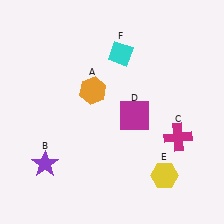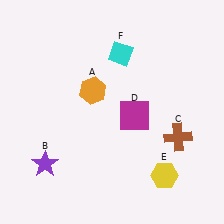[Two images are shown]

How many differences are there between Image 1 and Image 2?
There is 1 difference between the two images.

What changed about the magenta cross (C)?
In Image 1, C is magenta. In Image 2, it changed to brown.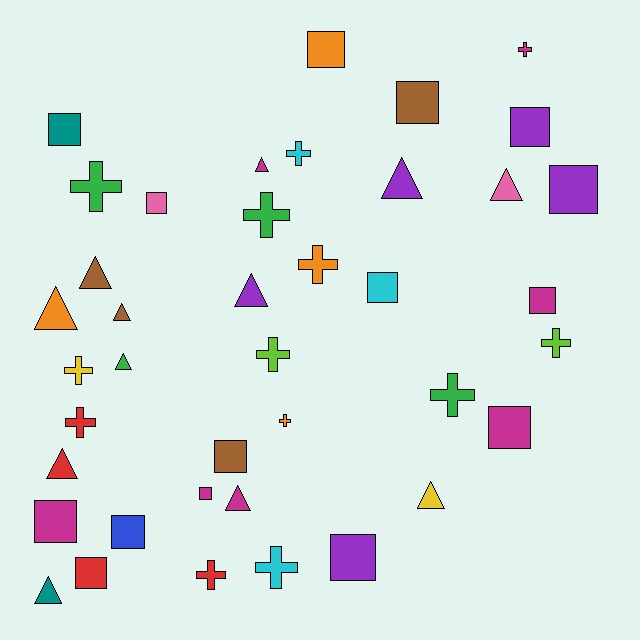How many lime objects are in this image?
There are 2 lime objects.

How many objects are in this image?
There are 40 objects.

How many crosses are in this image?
There are 13 crosses.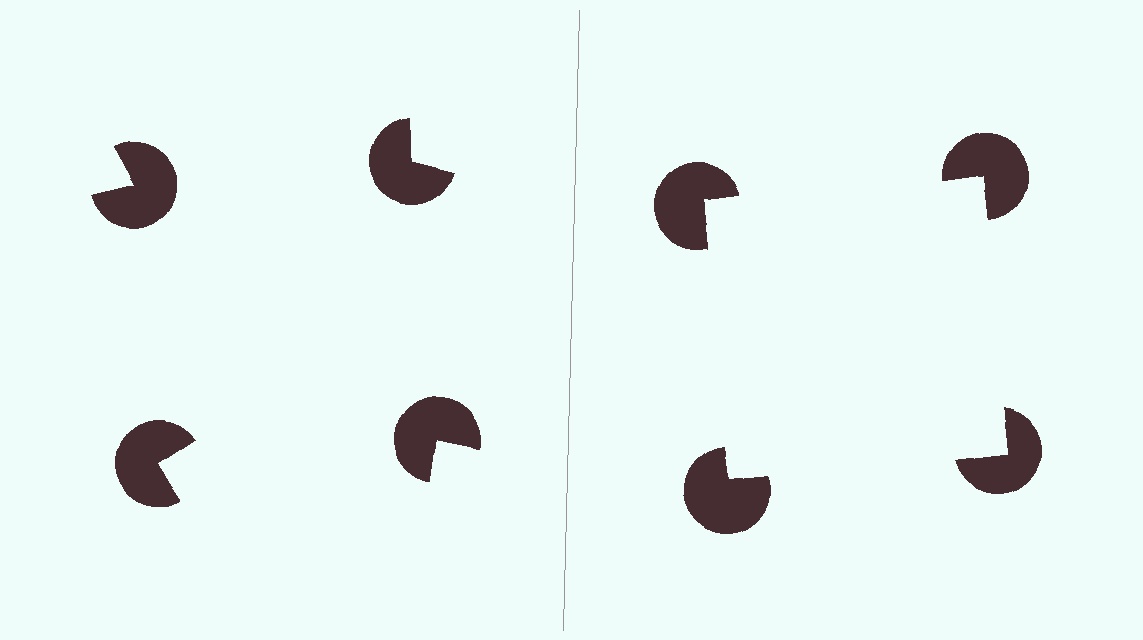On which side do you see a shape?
An illusory square appears on the right side. On the left side the wedge cuts are rotated, so no coherent shape forms.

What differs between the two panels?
The pac-man discs are positioned identically on both sides; only the wedge orientations differ. On the right they align to a square; on the left they are misaligned.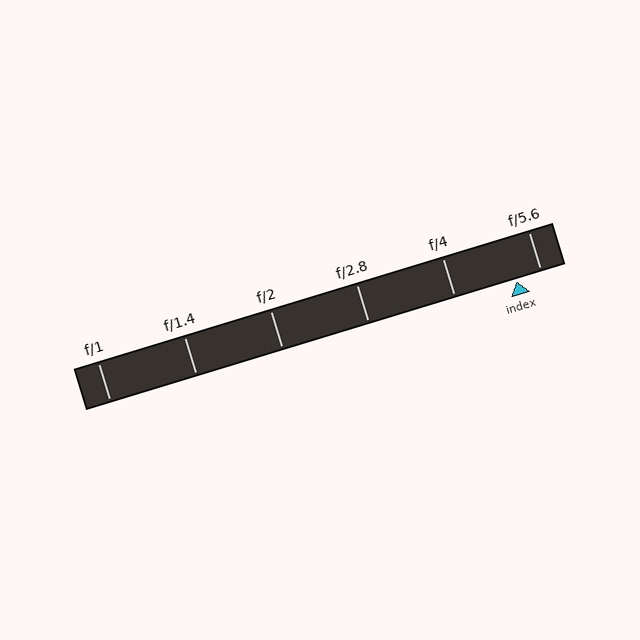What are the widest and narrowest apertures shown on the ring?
The widest aperture shown is f/1 and the narrowest is f/5.6.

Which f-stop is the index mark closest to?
The index mark is closest to f/5.6.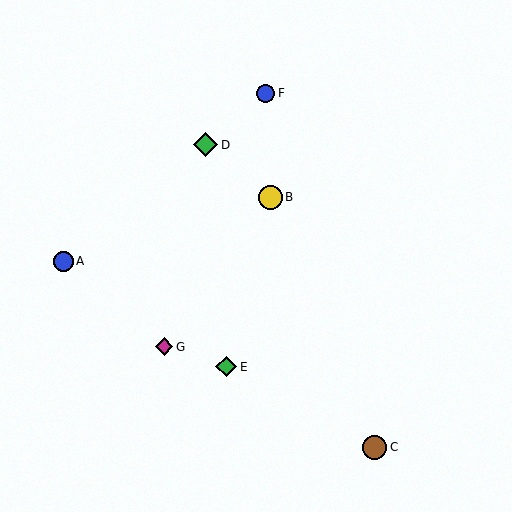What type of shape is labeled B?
Shape B is a yellow circle.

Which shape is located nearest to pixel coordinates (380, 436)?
The brown circle (labeled C) at (375, 447) is nearest to that location.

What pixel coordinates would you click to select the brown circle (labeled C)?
Click at (375, 447) to select the brown circle C.